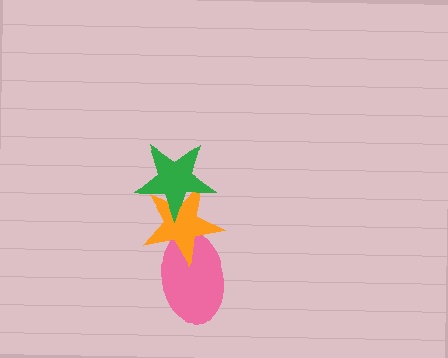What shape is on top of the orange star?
The green star is on top of the orange star.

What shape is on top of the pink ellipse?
The orange star is on top of the pink ellipse.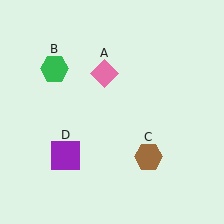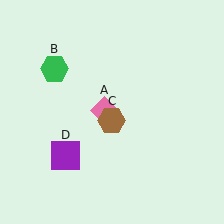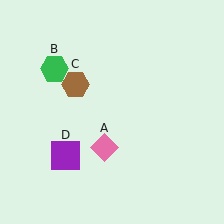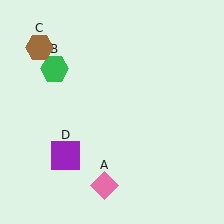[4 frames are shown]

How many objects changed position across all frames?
2 objects changed position: pink diamond (object A), brown hexagon (object C).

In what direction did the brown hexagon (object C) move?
The brown hexagon (object C) moved up and to the left.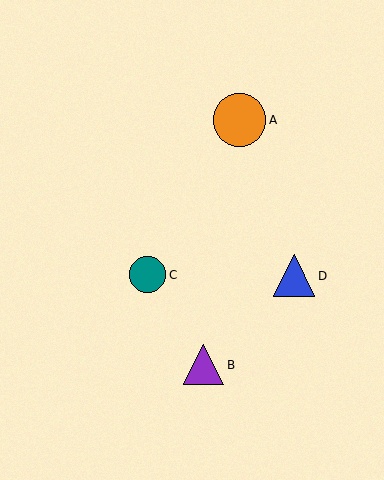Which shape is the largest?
The orange circle (labeled A) is the largest.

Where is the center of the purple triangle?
The center of the purple triangle is at (204, 365).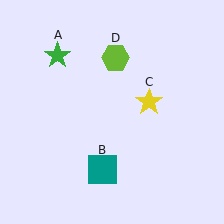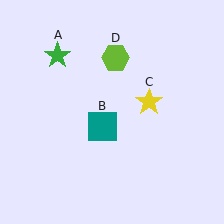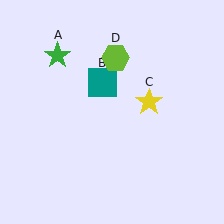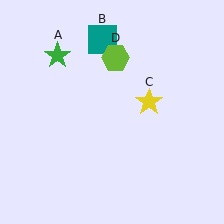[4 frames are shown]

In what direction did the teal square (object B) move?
The teal square (object B) moved up.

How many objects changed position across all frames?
1 object changed position: teal square (object B).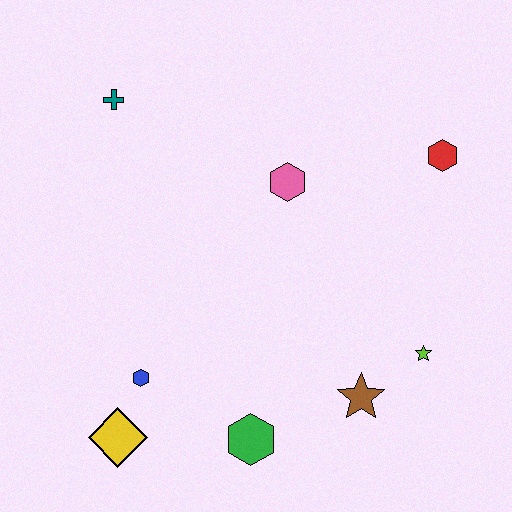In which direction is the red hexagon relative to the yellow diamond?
The red hexagon is to the right of the yellow diamond.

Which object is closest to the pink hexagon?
The red hexagon is closest to the pink hexagon.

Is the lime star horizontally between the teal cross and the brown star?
No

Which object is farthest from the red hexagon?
The yellow diamond is farthest from the red hexagon.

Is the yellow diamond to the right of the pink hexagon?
No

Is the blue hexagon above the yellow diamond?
Yes